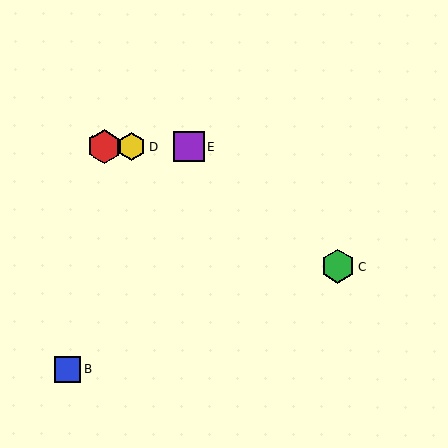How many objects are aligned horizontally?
3 objects (A, D, E) are aligned horizontally.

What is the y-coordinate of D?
Object D is at y≈146.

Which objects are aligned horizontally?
Objects A, D, E are aligned horizontally.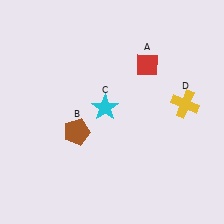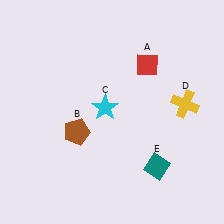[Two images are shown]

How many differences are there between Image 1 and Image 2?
There is 1 difference between the two images.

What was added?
A teal diamond (E) was added in Image 2.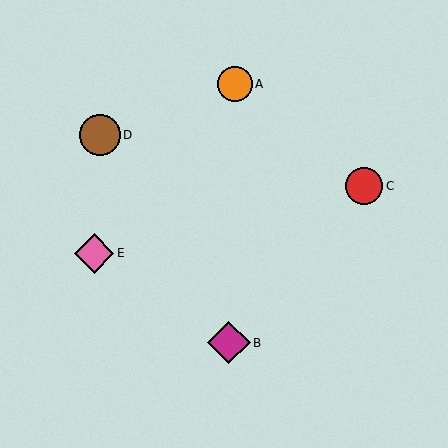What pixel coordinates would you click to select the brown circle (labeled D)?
Click at (100, 135) to select the brown circle D.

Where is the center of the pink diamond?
The center of the pink diamond is at (94, 253).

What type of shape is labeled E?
Shape E is a pink diamond.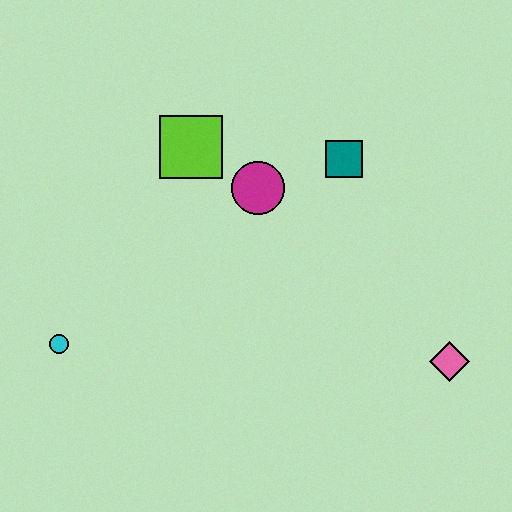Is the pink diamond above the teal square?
No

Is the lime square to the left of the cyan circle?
No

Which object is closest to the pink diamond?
The teal square is closest to the pink diamond.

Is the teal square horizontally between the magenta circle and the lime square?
No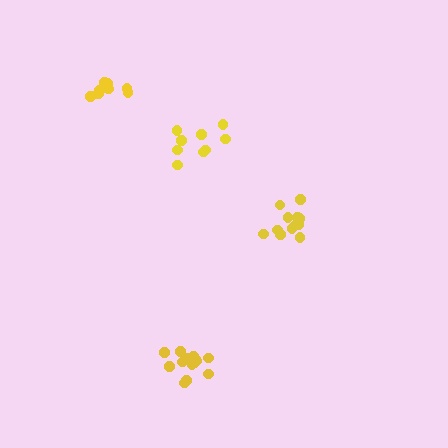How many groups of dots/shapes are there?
There are 4 groups.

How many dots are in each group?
Group 1: 9 dots, Group 2: 14 dots, Group 3: 12 dots, Group 4: 9 dots (44 total).